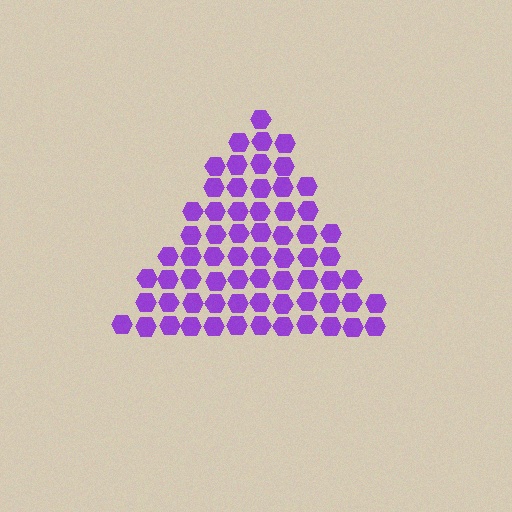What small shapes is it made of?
It is made of small hexagons.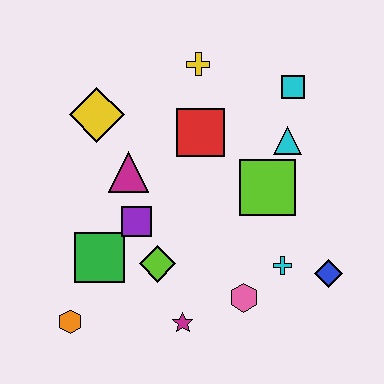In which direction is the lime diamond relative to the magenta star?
The lime diamond is above the magenta star.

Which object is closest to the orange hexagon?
The green square is closest to the orange hexagon.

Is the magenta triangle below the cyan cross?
No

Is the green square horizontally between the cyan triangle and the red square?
No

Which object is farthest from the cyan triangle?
The orange hexagon is farthest from the cyan triangle.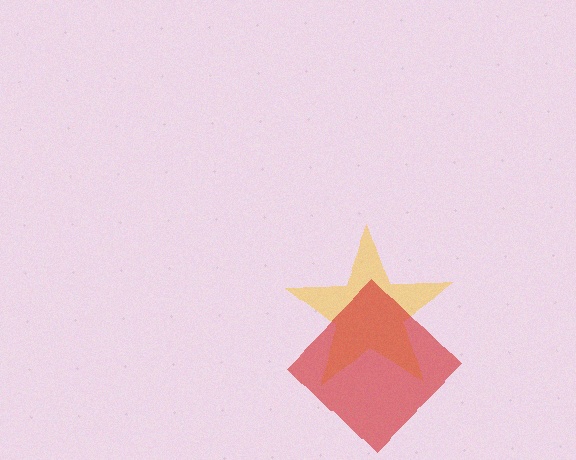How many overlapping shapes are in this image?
There are 2 overlapping shapes in the image.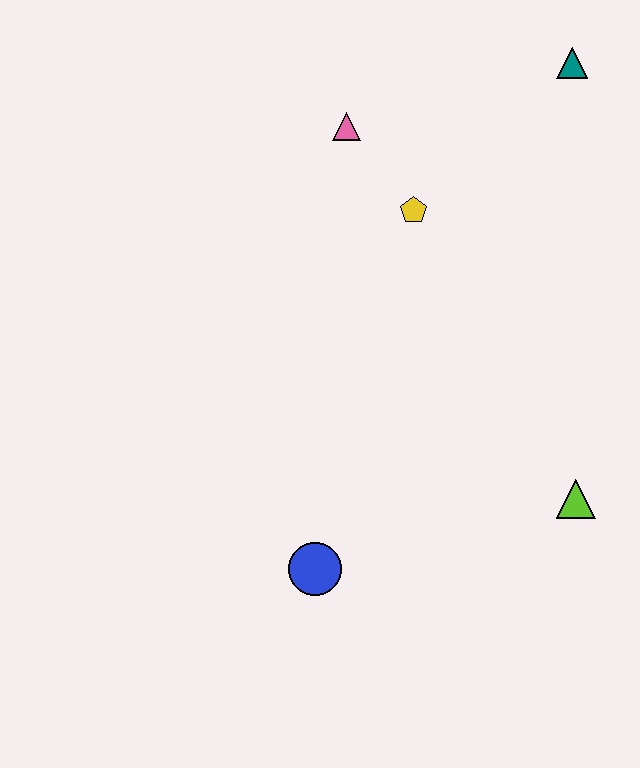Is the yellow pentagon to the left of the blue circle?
No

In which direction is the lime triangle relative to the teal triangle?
The lime triangle is below the teal triangle.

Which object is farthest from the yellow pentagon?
The blue circle is farthest from the yellow pentagon.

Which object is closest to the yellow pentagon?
The pink triangle is closest to the yellow pentagon.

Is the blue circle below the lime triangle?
Yes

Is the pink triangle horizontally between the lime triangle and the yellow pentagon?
No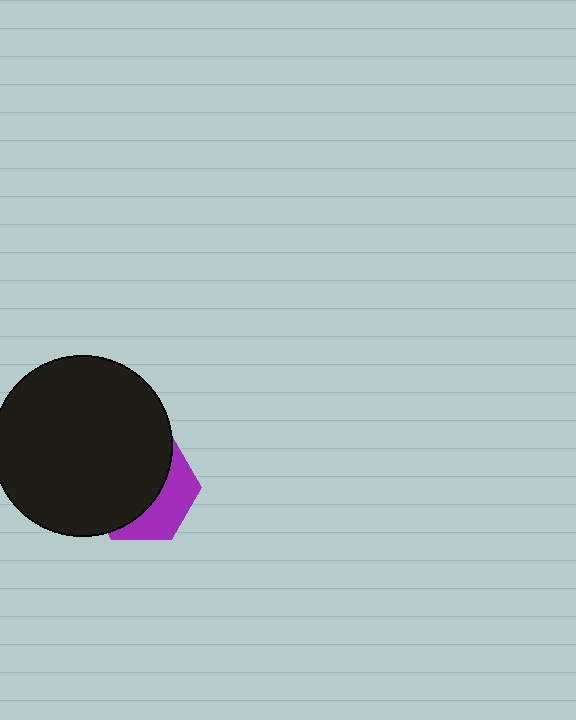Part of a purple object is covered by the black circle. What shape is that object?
It is a hexagon.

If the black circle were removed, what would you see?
You would see the complete purple hexagon.